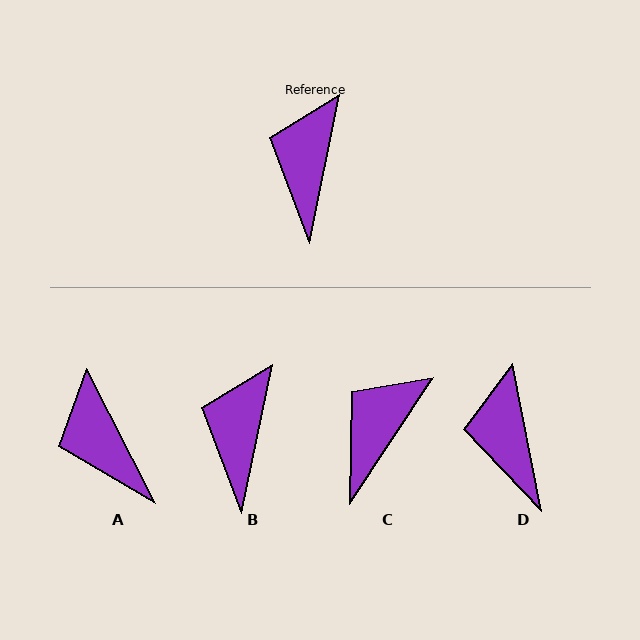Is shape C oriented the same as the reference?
No, it is off by about 22 degrees.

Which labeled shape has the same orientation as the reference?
B.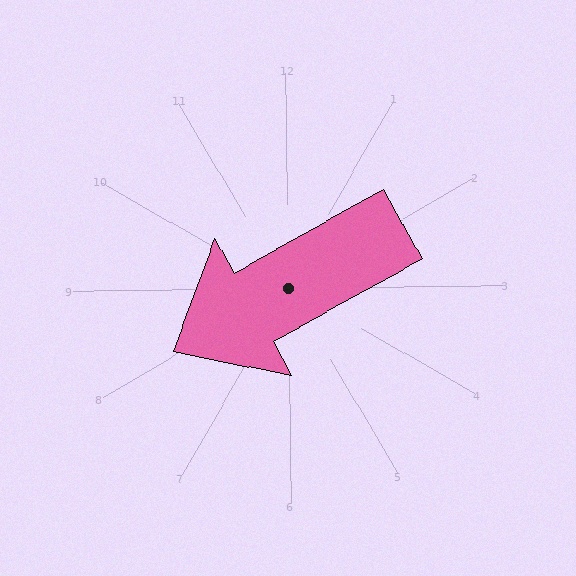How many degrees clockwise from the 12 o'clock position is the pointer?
Approximately 242 degrees.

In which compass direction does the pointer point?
Southwest.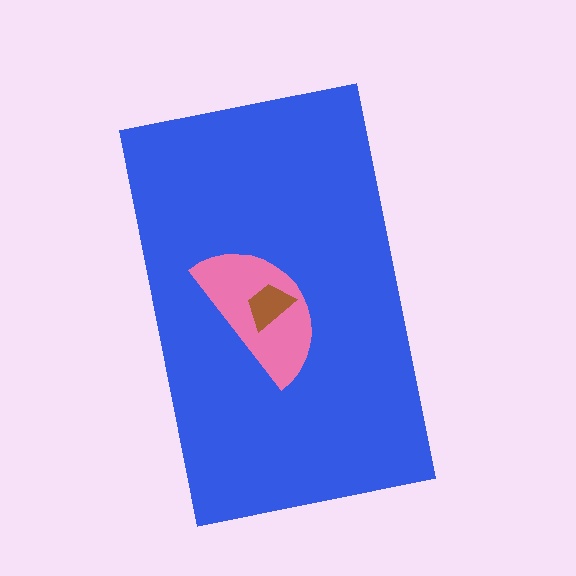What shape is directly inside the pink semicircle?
The brown trapezoid.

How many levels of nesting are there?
3.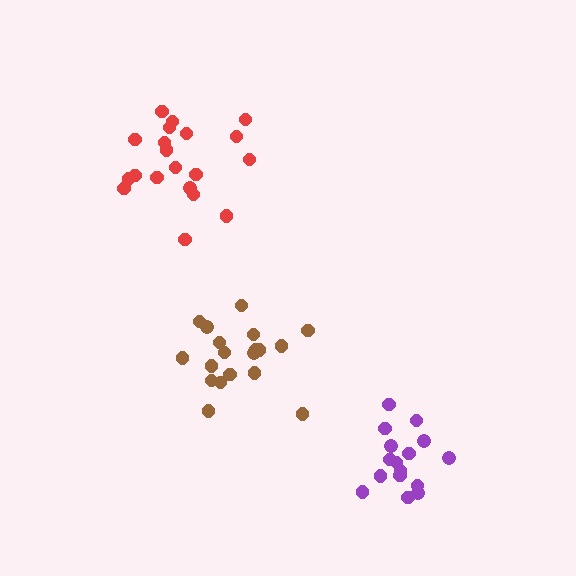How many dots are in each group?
Group 1: 16 dots, Group 2: 20 dots, Group 3: 19 dots (55 total).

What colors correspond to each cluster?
The clusters are colored: purple, red, brown.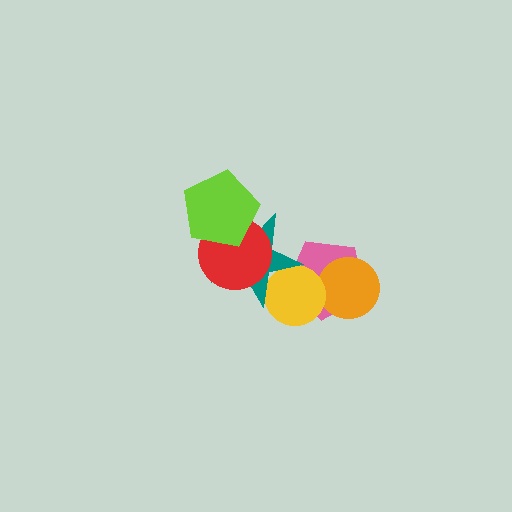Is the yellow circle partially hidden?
Yes, it is partially covered by another shape.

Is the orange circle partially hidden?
Yes, it is partially covered by another shape.